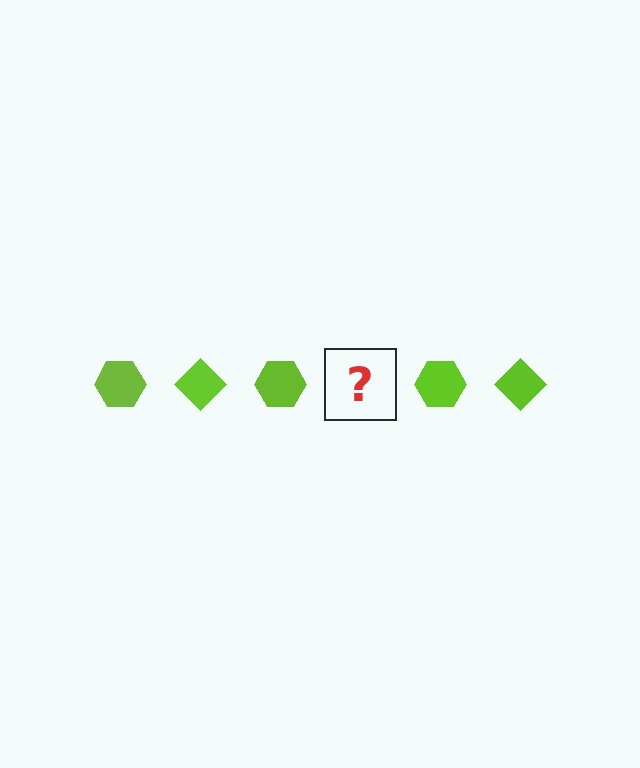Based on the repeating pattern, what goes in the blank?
The blank should be a lime diamond.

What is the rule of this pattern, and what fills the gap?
The rule is that the pattern cycles through hexagon, diamond shapes in lime. The gap should be filled with a lime diamond.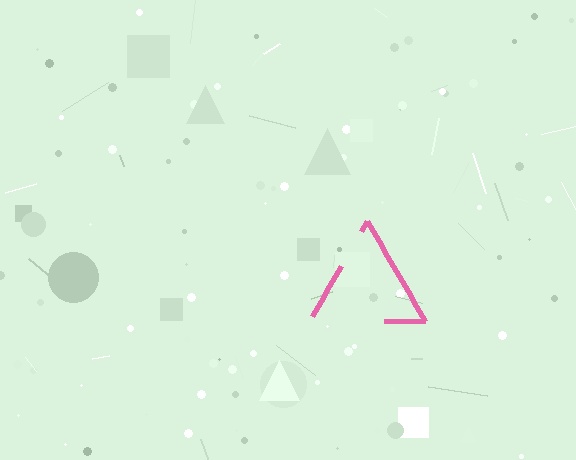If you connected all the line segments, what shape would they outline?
They would outline a triangle.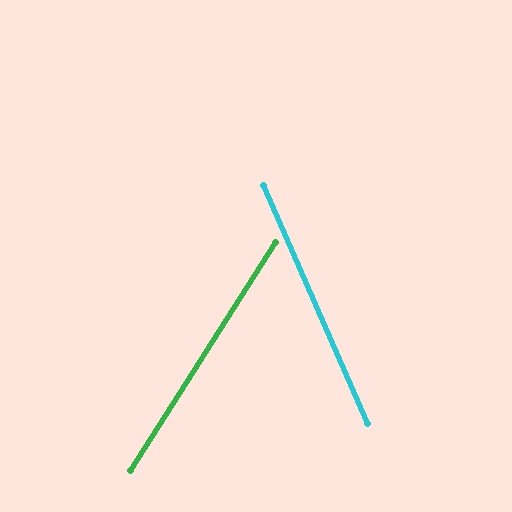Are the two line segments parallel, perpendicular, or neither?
Neither parallel nor perpendicular — they differ by about 56°.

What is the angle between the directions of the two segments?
Approximately 56 degrees.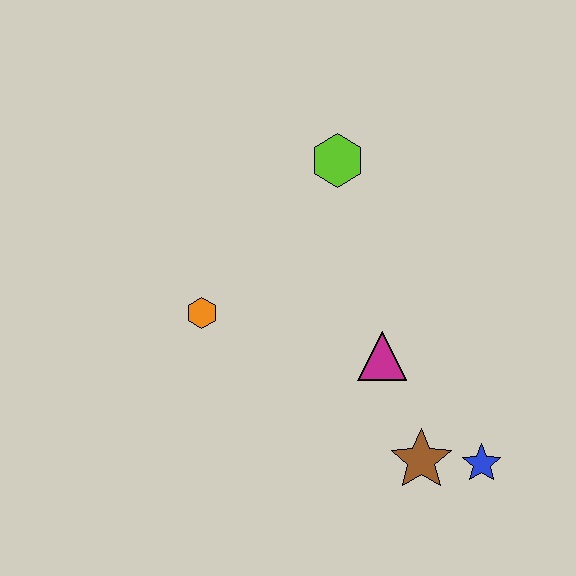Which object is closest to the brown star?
The blue star is closest to the brown star.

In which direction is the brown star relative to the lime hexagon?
The brown star is below the lime hexagon.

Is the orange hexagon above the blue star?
Yes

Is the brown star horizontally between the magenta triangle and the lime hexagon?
No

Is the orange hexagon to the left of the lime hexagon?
Yes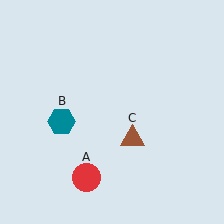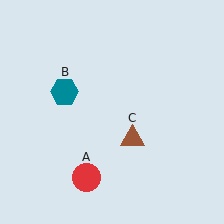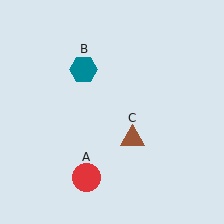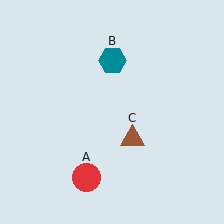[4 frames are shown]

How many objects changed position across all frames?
1 object changed position: teal hexagon (object B).